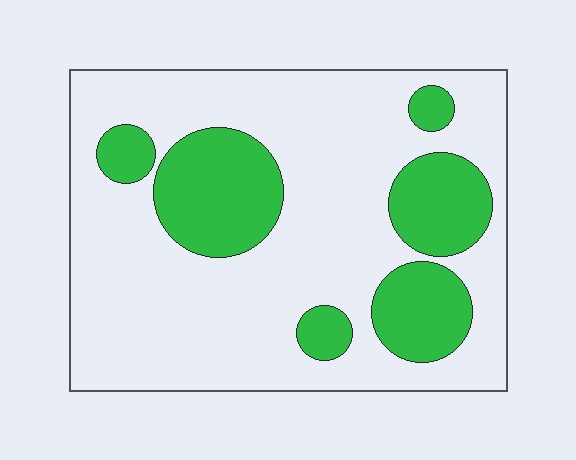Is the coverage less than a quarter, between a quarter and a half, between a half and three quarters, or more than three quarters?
Between a quarter and a half.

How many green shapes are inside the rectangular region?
6.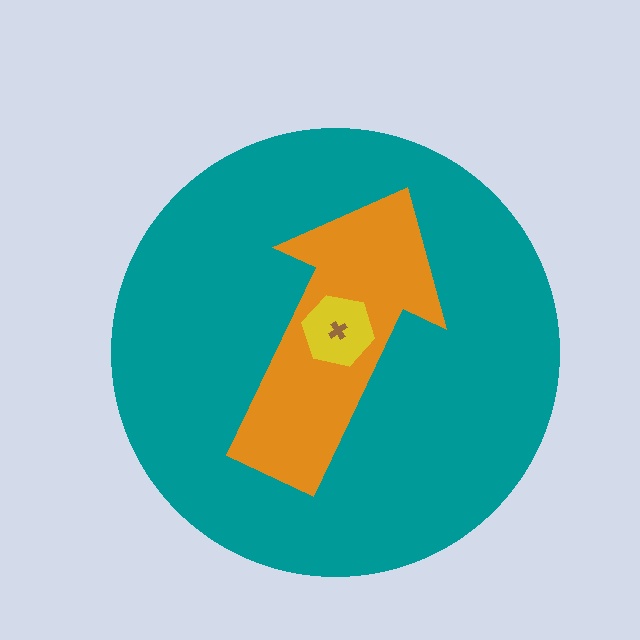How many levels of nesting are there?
4.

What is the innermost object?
The brown cross.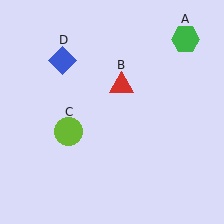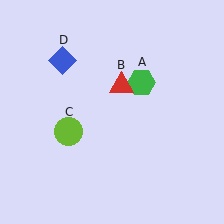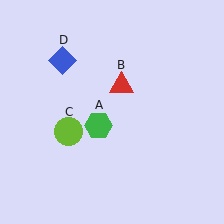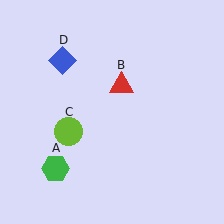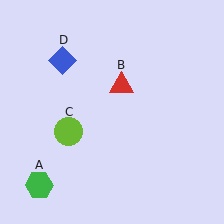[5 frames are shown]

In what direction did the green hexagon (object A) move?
The green hexagon (object A) moved down and to the left.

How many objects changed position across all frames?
1 object changed position: green hexagon (object A).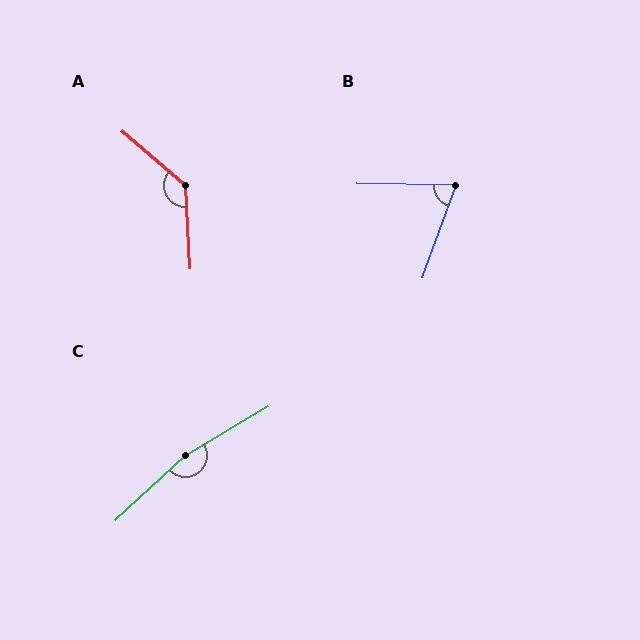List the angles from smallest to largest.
B (71°), A (133°), C (168°).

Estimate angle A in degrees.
Approximately 133 degrees.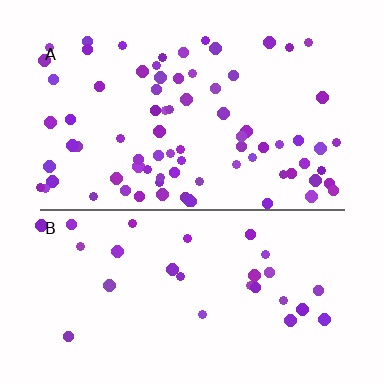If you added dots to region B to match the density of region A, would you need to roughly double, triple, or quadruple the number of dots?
Approximately triple.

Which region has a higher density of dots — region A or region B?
A (the top).